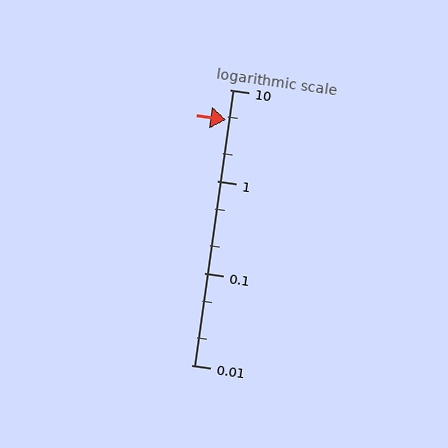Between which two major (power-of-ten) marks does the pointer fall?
The pointer is between 1 and 10.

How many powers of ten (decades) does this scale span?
The scale spans 3 decades, from 0.01 to 10.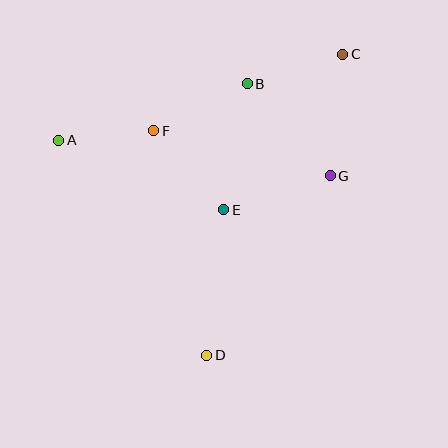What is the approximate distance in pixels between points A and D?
The distance between A and D is approximately 261 pixels.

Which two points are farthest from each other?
Points C and D are farthest from each other.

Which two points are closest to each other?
Points A and F are closest to each other.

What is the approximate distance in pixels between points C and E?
The distance between C and E is approximately 196 pixels.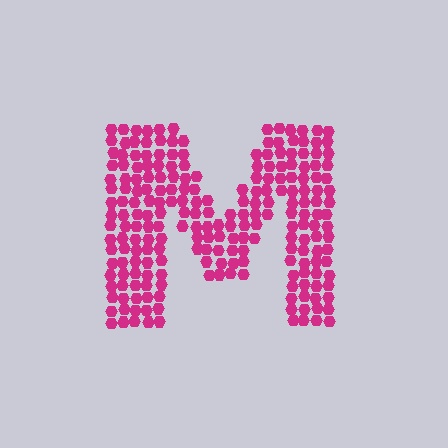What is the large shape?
The large shape is the letter M.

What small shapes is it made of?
It is made of small hexagons.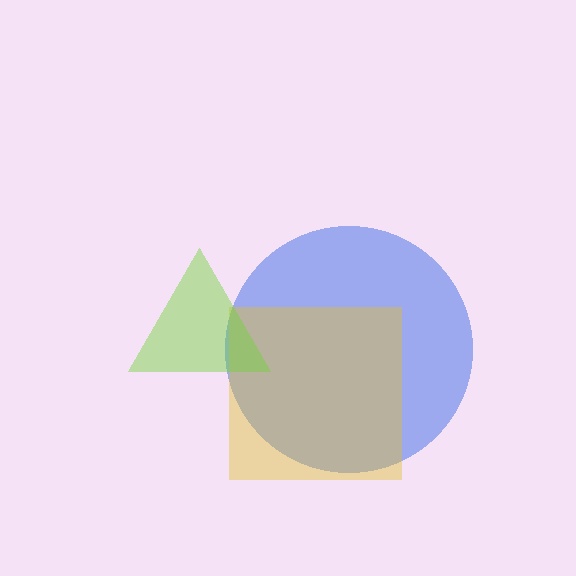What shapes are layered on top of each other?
The layered shapes are: a blue circle, a yellow square, a lime triangle.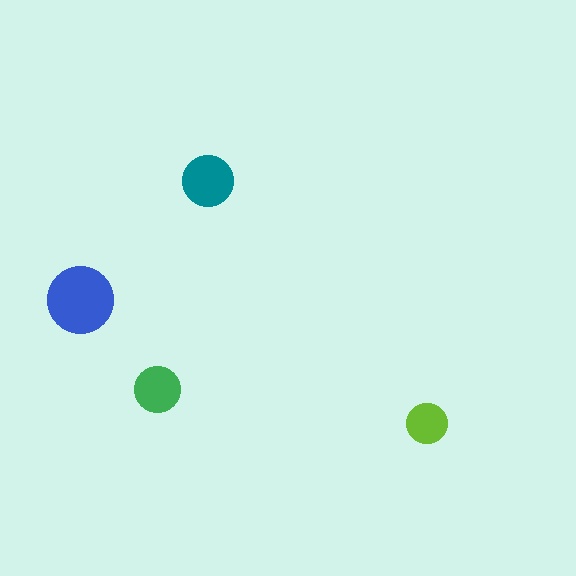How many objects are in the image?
There are 4 objects in the image.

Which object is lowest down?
The lime circle is bottommost.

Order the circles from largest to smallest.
the blue one, the teal one, the green one, the lime one.